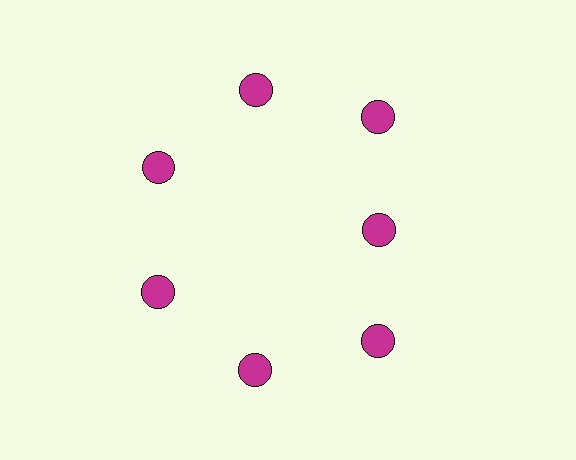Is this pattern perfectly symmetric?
No. The 7 magenta circles are arranged in a ring, but one element near the 3 o'clock position is pulled inward toward the center, breaking the 7-fold rotational symmetry.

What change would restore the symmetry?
The symmetry would be restored by moving it outward, back onto the ring so that all 7 circles sit at equal angles and equal distance from the center.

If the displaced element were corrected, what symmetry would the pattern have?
It would have 7-fold rotational symmetry — the pattern would map onto itself every 51 degrees.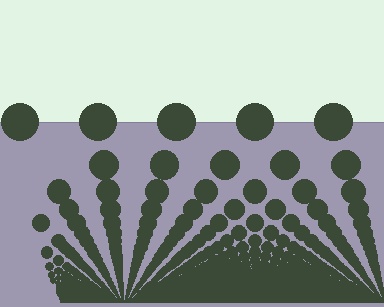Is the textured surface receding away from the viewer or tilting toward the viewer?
The surface appears to tilt toward the viewer. Texture elements get larger and sparser toward the top.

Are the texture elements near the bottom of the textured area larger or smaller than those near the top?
Smaller. The gradient is inverted — elements near the bottom are smaller and denser.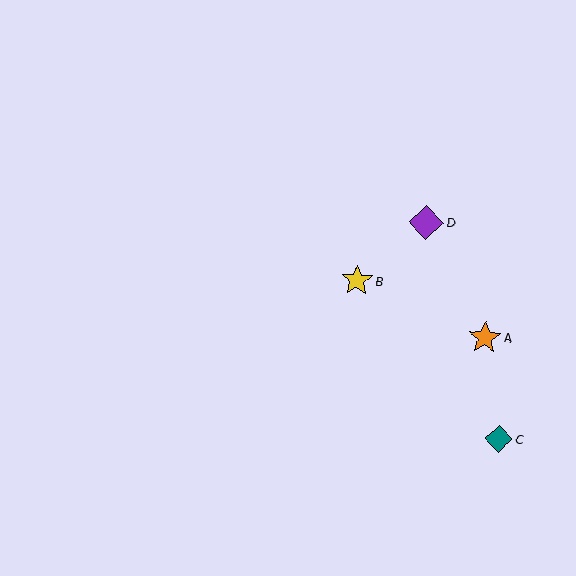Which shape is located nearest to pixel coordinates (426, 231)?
The purple diamond (labeled D) at (426, 222) is nearest to that location.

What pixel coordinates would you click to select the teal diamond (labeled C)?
Click at (499, 439) to select the teal diamond C.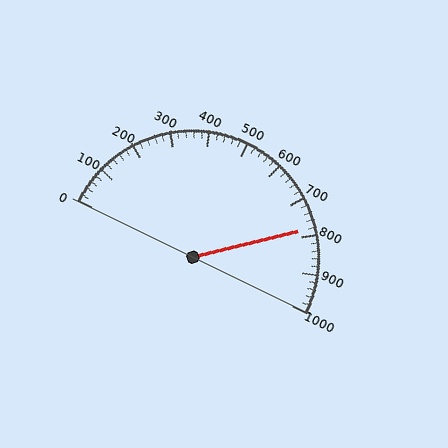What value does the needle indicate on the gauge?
The needle indicates approximately 780.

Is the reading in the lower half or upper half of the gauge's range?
The reading is in the upper half of the range (0 to 1000).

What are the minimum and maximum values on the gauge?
The gauge ranges from 0 to 1000.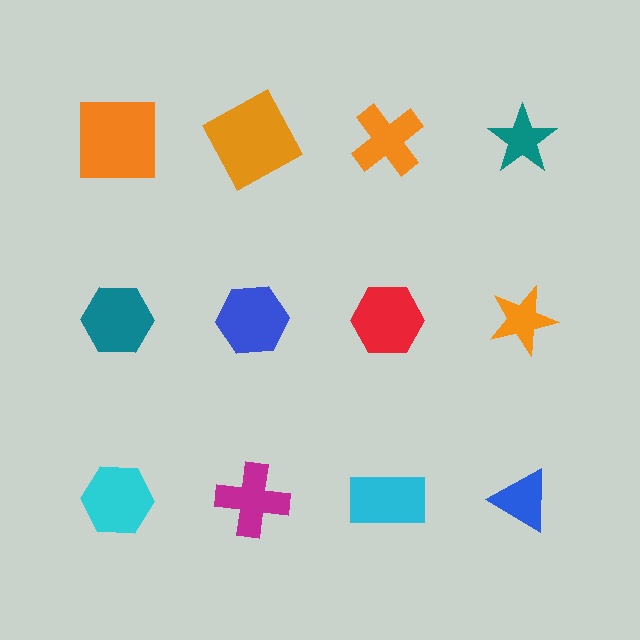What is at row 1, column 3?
An orange cross.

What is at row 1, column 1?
An orange square.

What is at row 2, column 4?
An orange star.